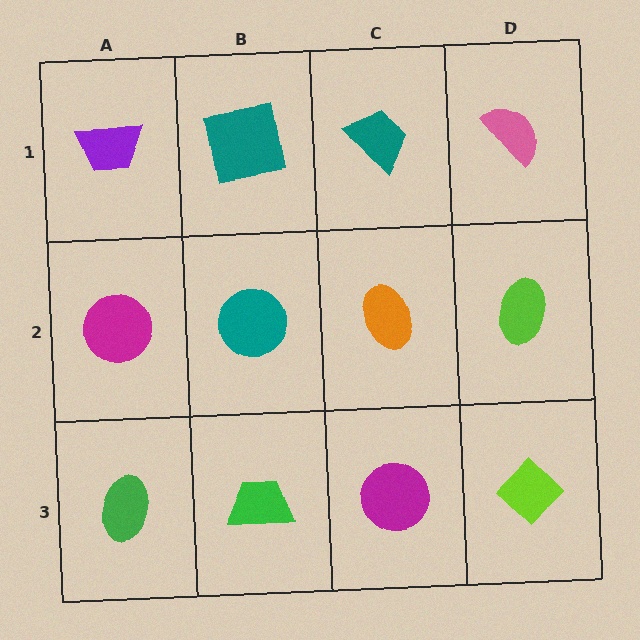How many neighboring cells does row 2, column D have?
3.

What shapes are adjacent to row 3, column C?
An orange ellipse (row 2, column C), a green trapezoid (row 3, column B), a lime diamond (row 3, column D).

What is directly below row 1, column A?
A magenta circle.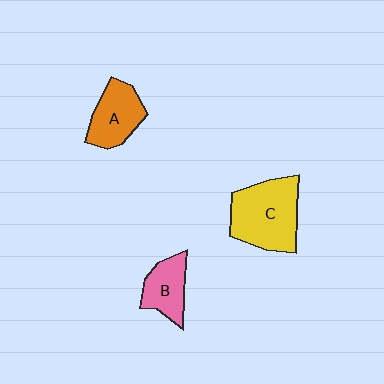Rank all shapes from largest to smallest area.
From largest to smallest: C (yellow), A (orange), B (pink).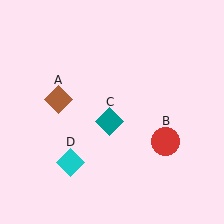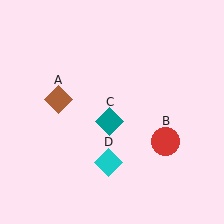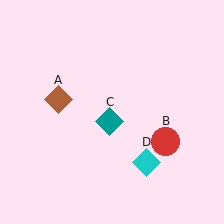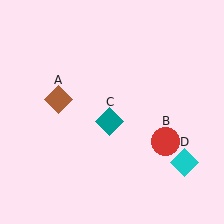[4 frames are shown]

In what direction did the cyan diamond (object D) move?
The cyan diamond (object D) moved right.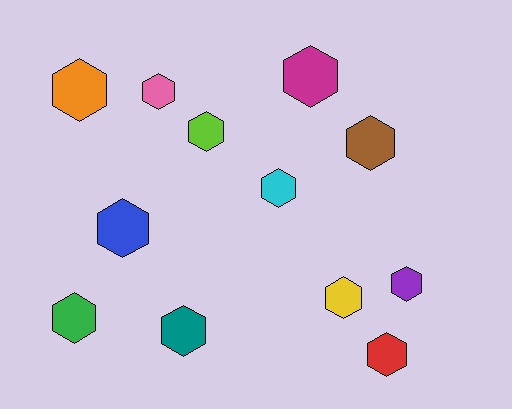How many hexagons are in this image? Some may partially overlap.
There are 12 hexagons.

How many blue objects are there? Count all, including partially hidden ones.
There is 1 blue object.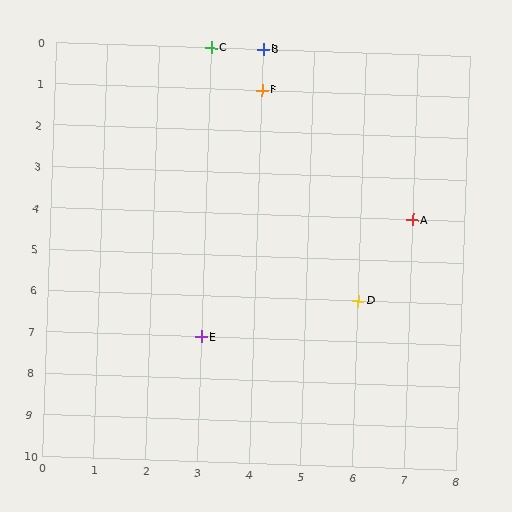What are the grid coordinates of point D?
Point D is at grid coordinates (6, 6).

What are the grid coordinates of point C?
Point C is at grid coordinates (3, 0).